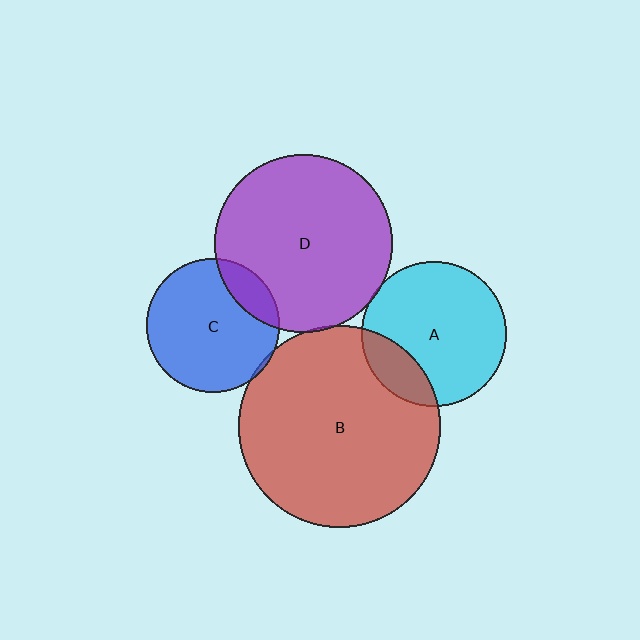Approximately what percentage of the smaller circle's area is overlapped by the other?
Approximately 5%.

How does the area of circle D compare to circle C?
Approximately 1.8 times.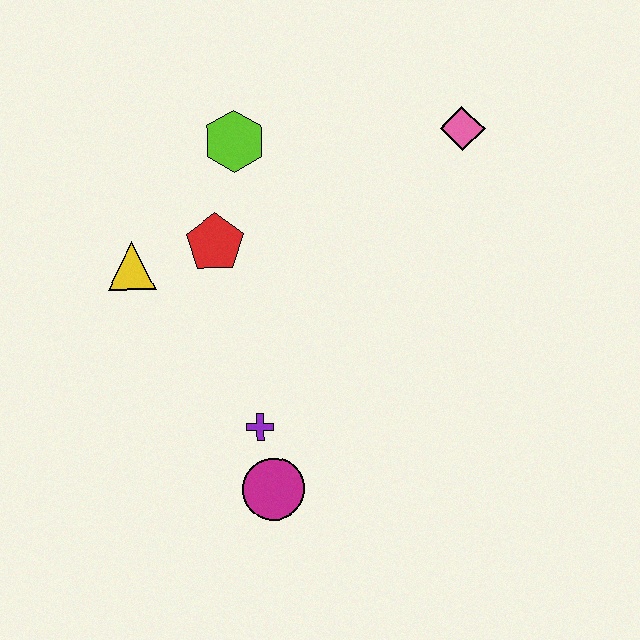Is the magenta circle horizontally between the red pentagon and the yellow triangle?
No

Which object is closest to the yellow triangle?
The red pentagon is closest to the yellow triangle.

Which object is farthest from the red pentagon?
The pink diamond is farthest from the red pentagon.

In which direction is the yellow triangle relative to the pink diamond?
The yellow triangle is to the left of the pink diamond.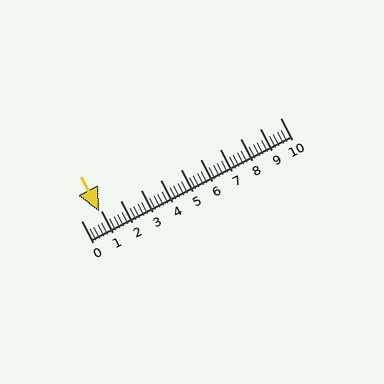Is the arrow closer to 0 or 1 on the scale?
The arrow is closer to 1.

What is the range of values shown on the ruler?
The ruler shows values from 0 to 10.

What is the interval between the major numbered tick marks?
The major tick marks are spaced 1 units apart.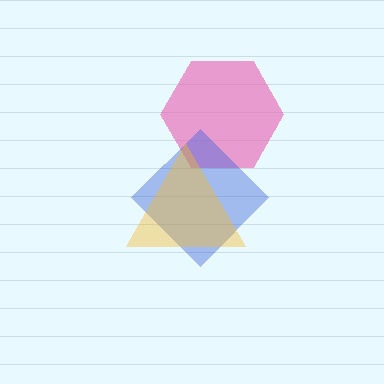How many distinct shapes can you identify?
There are 3 distinct shapes: a pink hexagon, a blue diamond, a yellow triangle.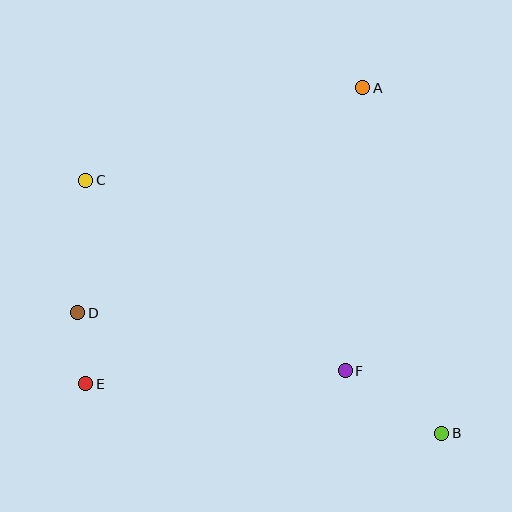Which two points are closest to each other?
Points D and E are closest to each other.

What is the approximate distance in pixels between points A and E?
The distance between A and E is approximately 406 pixels.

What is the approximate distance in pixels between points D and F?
The distance between D and F is approximately 274 pixels.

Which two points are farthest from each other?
Points B and C are farthest from each other.